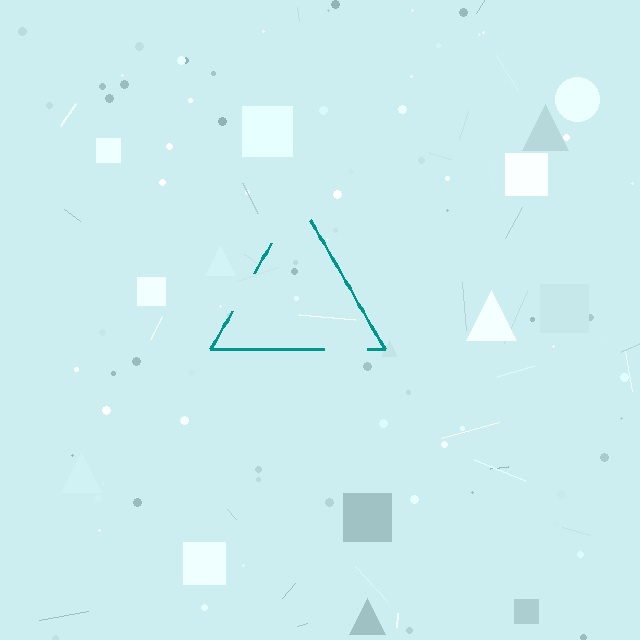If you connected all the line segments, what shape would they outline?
They would outline a triangle.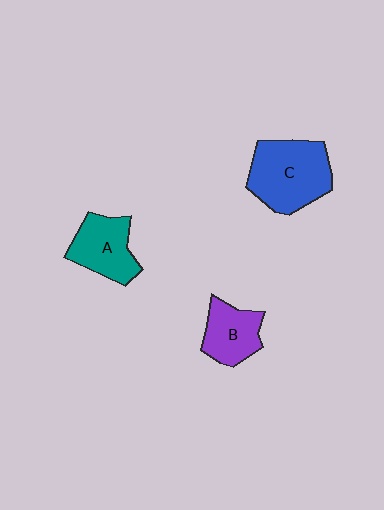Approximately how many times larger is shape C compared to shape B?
Approximately 1.6 times.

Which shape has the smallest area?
Shape B (purple).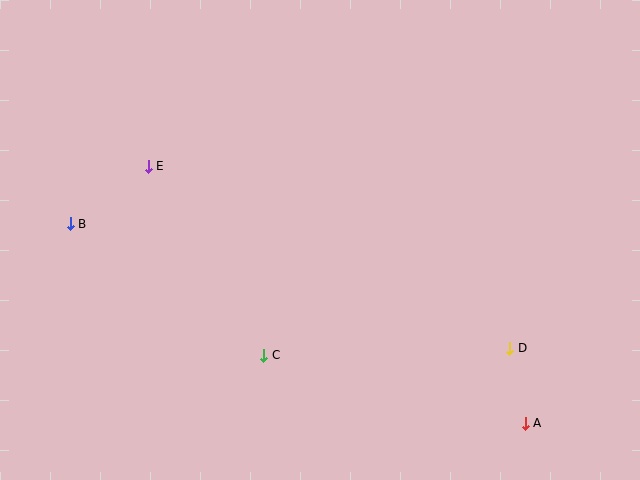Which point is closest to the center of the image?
Point C at (264, 355) is closest to the center.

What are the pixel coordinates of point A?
Point A is at (525, 423).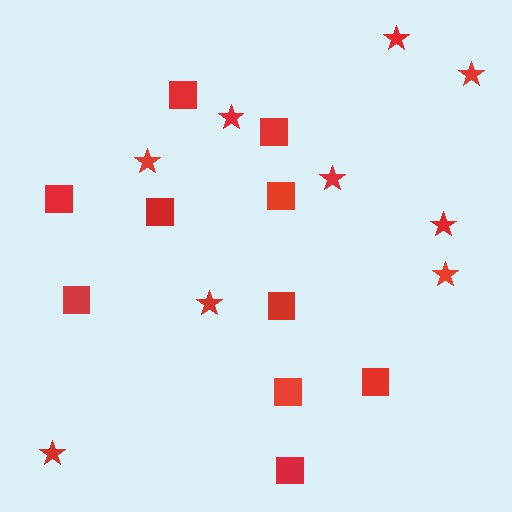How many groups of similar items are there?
There are 2 groups: one group of squares (10) and one group of stars (9).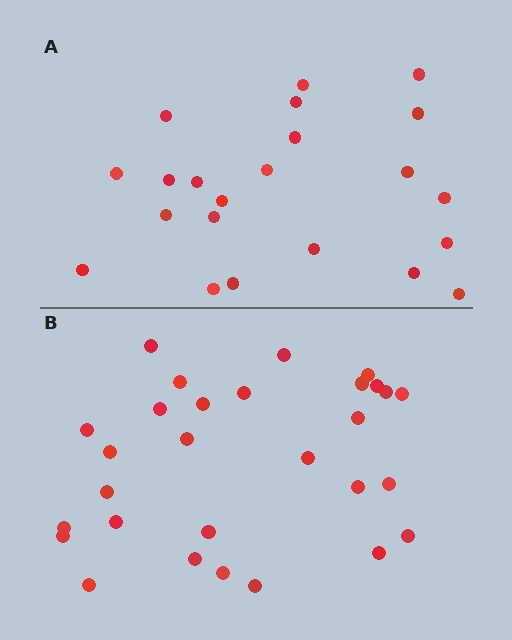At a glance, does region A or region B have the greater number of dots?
Region B (the bottom region) has more dots.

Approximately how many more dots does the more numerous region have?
Region B has roughly 8 or so more dots than region A.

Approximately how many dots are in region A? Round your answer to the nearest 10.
About 20 dots. (The exact count is 22, which rounds to 20.)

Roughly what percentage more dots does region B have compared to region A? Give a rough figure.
About 30% more.